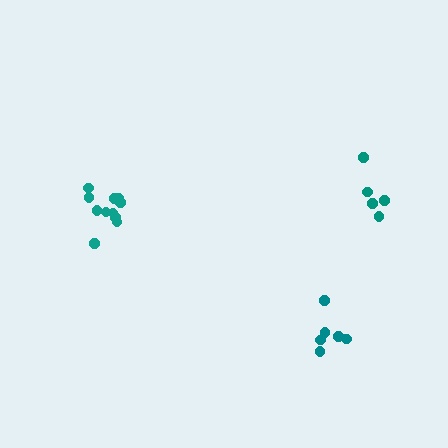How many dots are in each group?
Group 1: 5 dots, Group 2: 6 dots, Group 3: 11 dots (22 total).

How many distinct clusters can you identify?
There are 3 distinct clusters.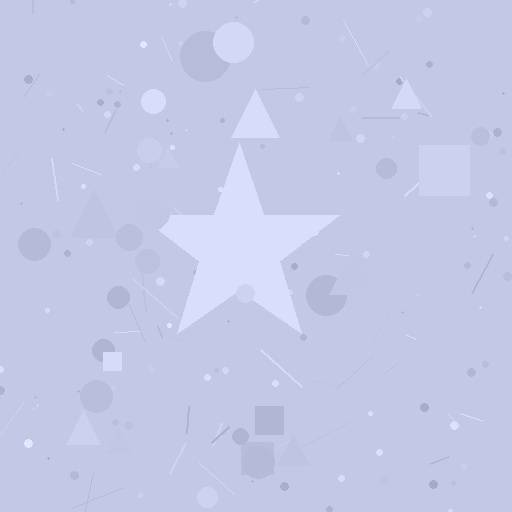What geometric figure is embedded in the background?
A star is embedded in the background.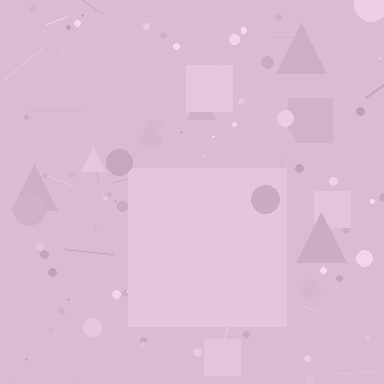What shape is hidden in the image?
A square is hidden in the image.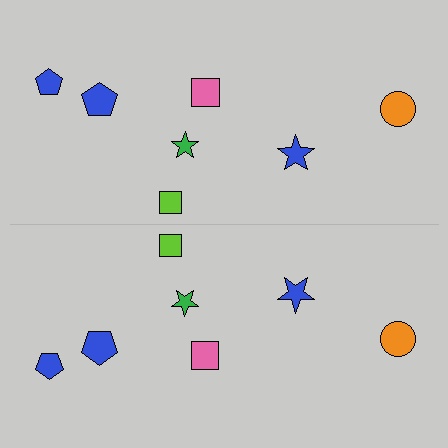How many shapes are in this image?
There are 14 shapes in this image.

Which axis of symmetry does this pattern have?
The pattern has a horizontal axis of symmetry running through the center of the image.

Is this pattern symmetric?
Yes, this pattern has bilateral (reflection) symmetry.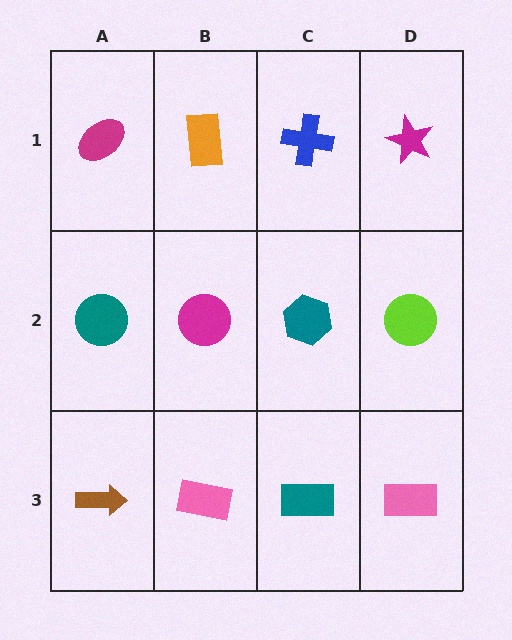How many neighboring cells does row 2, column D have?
3.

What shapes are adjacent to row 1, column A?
A teal circle (row 2, column A), an orange rectangle (row 1, column B).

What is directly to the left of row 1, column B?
A magenta ellipse.